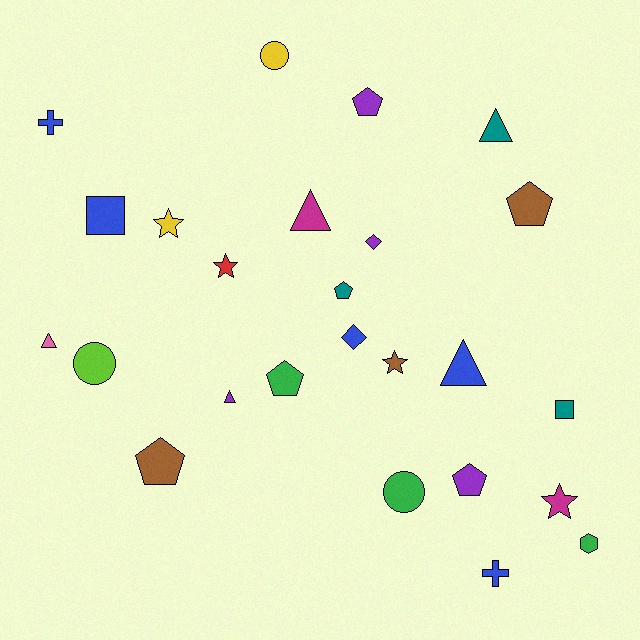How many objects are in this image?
There are 25 objects.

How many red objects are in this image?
There is 1 red object.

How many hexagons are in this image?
There is 1 hexagon.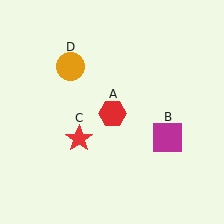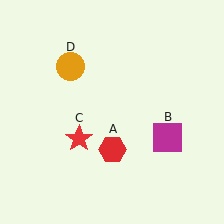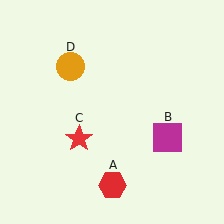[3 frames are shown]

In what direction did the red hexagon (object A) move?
The red hexagon (object A) moved down.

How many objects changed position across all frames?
1 object changed position: red hexagon (object A).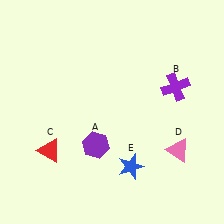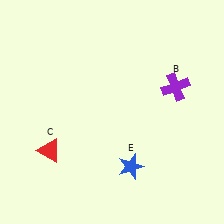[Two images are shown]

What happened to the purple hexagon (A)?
The purple hexagon (A) was removed in Image 2. It was in the bottom-left area of Image 1.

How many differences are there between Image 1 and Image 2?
There are 2 differences between the two images.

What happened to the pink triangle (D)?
The pink triangle (D) was removed in Image 2. It was in the bottom-right area of Image 1.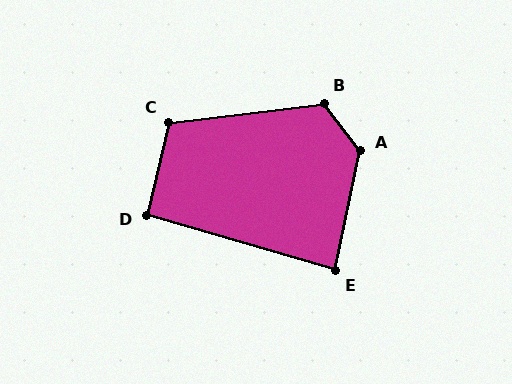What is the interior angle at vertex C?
Approximately 110 degrees (obtuse).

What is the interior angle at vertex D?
Approximately 93 degrees (approximately right).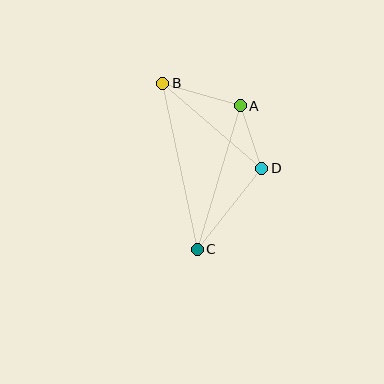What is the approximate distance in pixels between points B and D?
The distance between B and D is approximately 131 pixels.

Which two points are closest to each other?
Points A and D are closest to each other.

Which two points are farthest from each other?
Points B and C are farthest from each other.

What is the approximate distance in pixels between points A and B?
The distance between A and B is approximately 81 pixels.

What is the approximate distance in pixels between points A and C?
The distance between A and C is approximately 150 pixels.